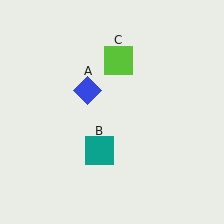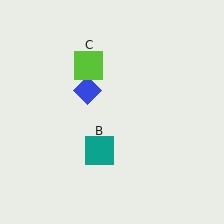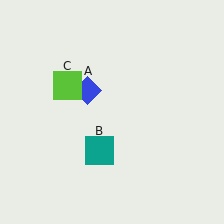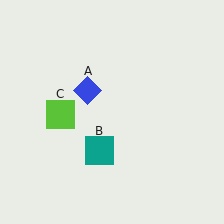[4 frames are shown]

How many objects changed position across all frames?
1 object changed position: lime square (object C).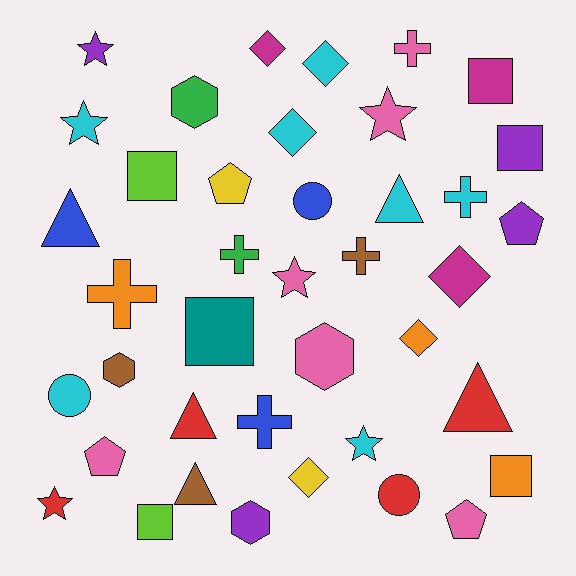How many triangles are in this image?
There are 5 triangles.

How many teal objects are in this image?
There is 1 teal object.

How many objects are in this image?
There are 40 objects.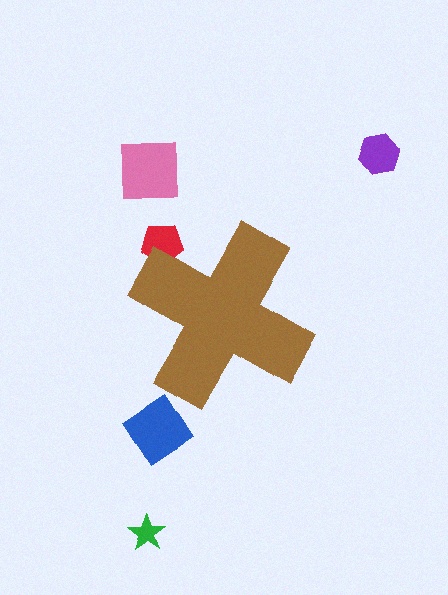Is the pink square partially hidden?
No, the pink square is fully visible.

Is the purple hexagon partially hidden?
No, the purple hexagon is fully visible.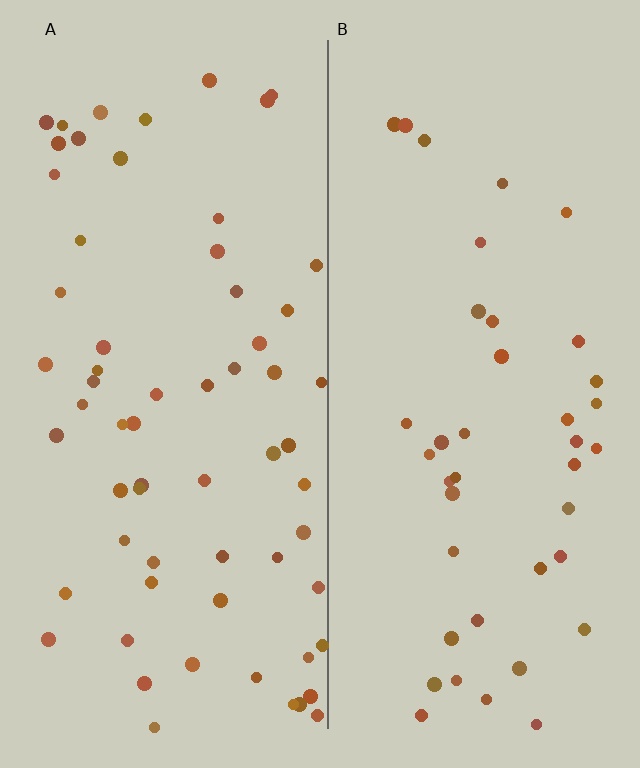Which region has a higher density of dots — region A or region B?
A (the left).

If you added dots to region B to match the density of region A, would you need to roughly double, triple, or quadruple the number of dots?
Approximately double.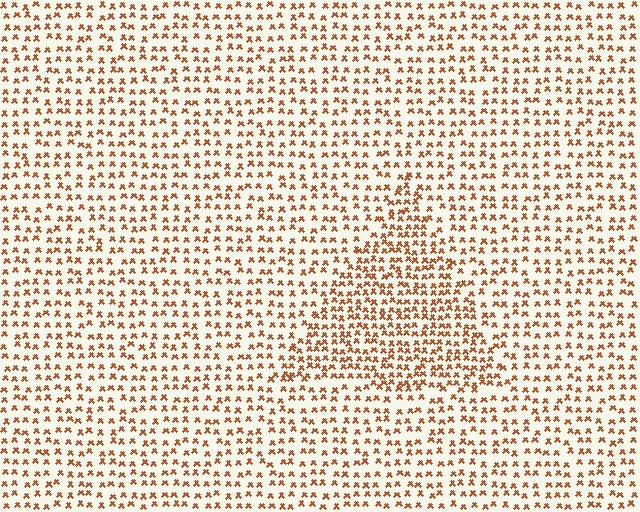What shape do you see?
I see a triangle.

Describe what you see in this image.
The image contains small brown elements arranged at two different densities. A triangle-shaped region is visible where the elements are more densely packed than the surrounding area.